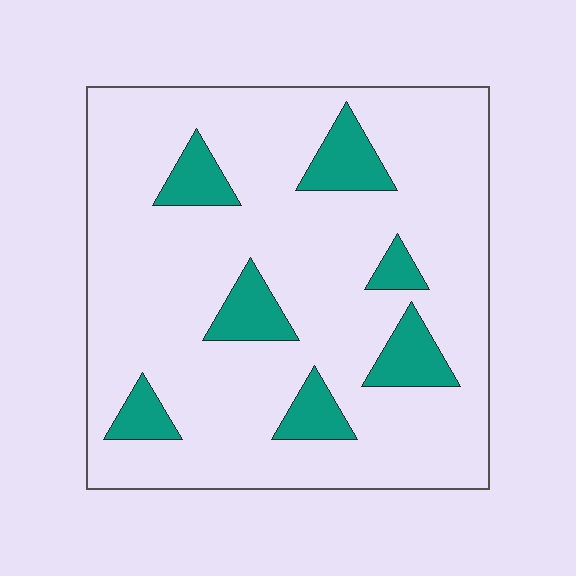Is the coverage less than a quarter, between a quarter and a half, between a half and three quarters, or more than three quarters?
Less than a quarter.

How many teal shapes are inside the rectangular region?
7.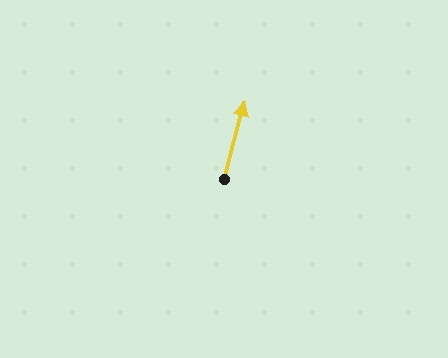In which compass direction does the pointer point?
North.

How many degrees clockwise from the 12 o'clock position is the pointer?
Approximately 15 degrees.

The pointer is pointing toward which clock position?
Roughly 1 o'clock.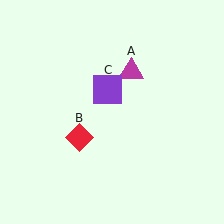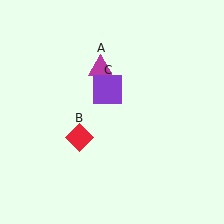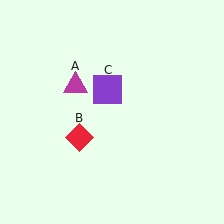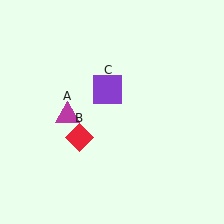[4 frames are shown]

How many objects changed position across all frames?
1 object changed position: magenta triangle (object A).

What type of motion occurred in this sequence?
The magenta triangle (object A) rotated counterclockwise around the center of the scene.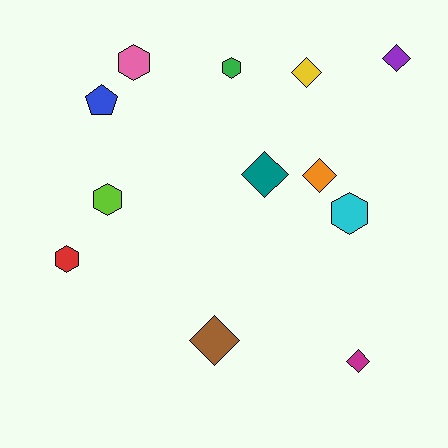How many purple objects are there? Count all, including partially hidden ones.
There is 1 purple object.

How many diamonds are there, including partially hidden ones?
There are 6 diamonds.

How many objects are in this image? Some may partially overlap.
There are 12 objects.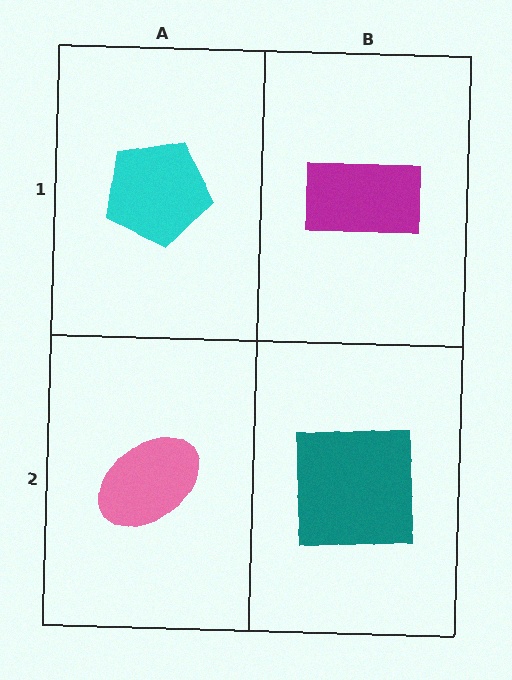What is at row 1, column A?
A cyan pentagon.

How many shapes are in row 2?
2 shapes.